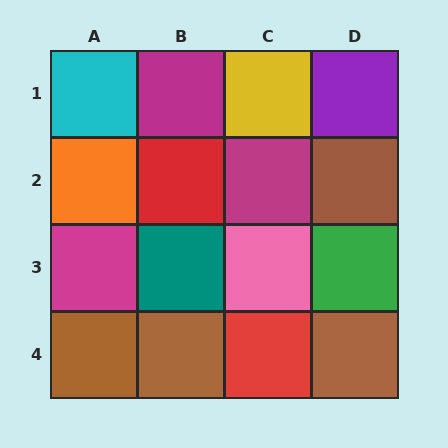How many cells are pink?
1 cell is pink.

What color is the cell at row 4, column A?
Brown.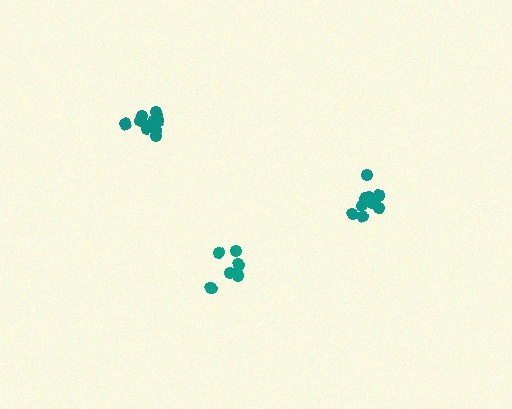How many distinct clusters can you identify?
There are 3 distinct clusters.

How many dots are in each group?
Group 1: 11 dots, Group 2: 6 dots, Group 3: 10 dots (27 total).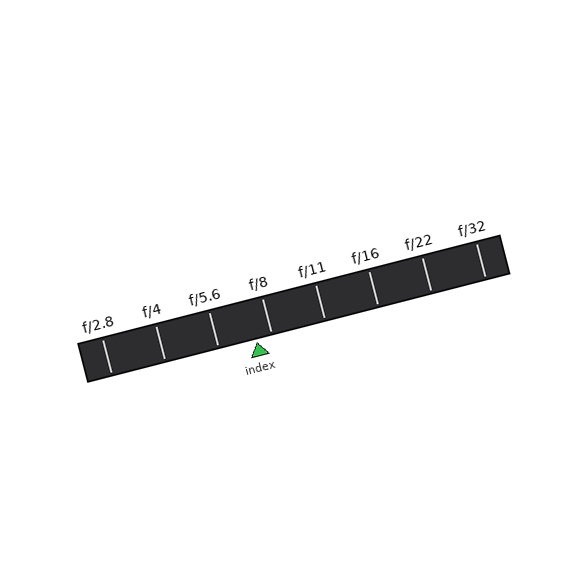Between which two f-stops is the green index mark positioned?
The index mark is between f/5.6 and f/8.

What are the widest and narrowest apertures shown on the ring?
The widest aperture shown is f/2.8 and the narrowest is f/32.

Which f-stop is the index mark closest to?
The index mark is closest to f/8.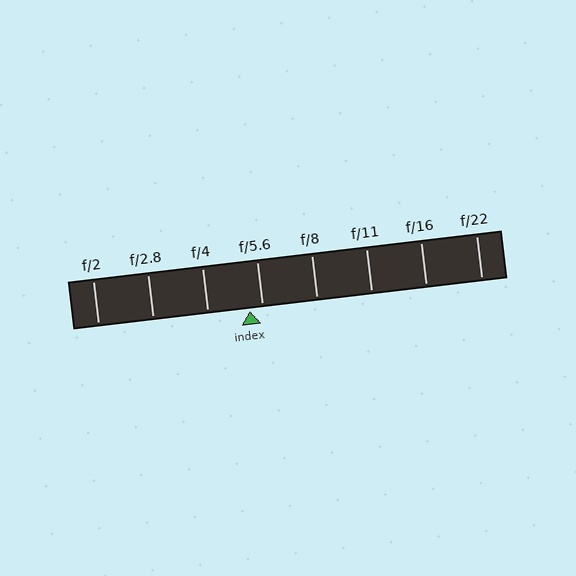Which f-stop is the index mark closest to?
The index mark is closest to f/5.6.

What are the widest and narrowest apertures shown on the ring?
The widest aperture shown is f/2 and the narrowest is f/22.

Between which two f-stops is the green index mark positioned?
The index mark is between f/4 and f/5.6.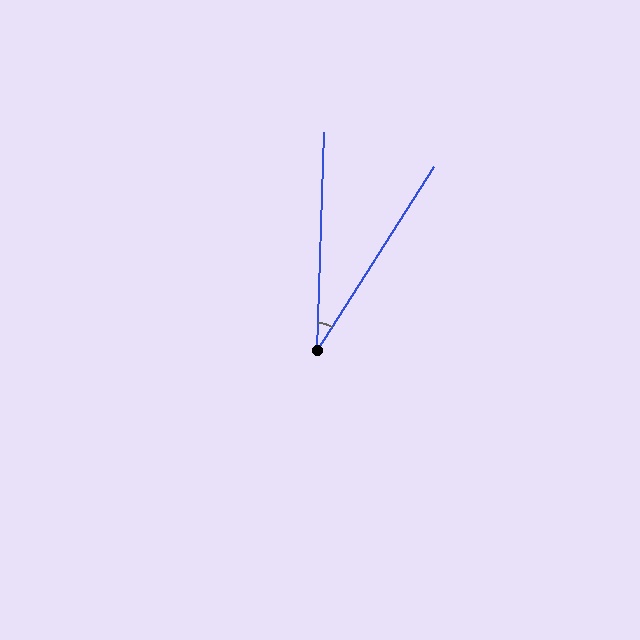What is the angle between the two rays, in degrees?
Approximately 31 degrees.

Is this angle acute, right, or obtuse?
It is acute.